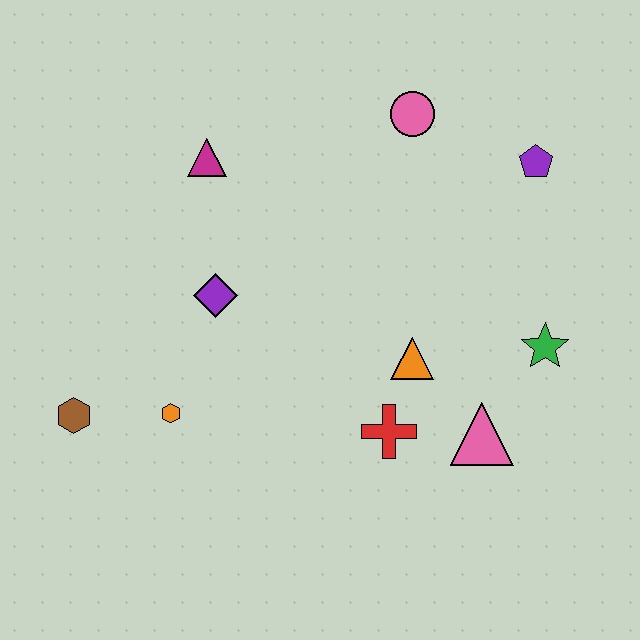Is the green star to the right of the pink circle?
Yes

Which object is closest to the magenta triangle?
The purple diamond is closest to the magenta triangle.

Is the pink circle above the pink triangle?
Yes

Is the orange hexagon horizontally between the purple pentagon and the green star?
No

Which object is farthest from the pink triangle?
The brown hexagon is farthest from the pink triangle.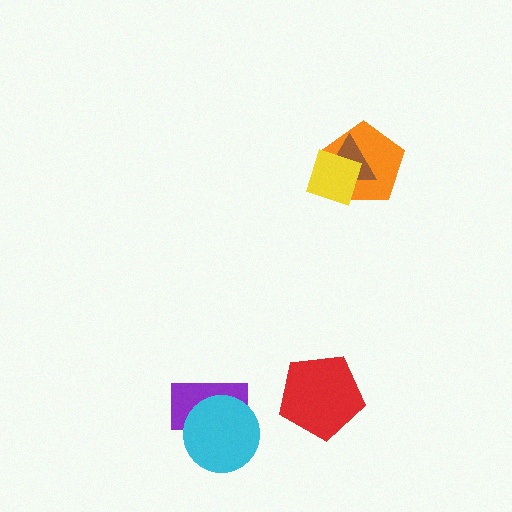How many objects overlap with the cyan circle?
1 object overlaps with the cyan circle.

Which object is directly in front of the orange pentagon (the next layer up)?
The brown triangle is directly in front of the orange pentagon.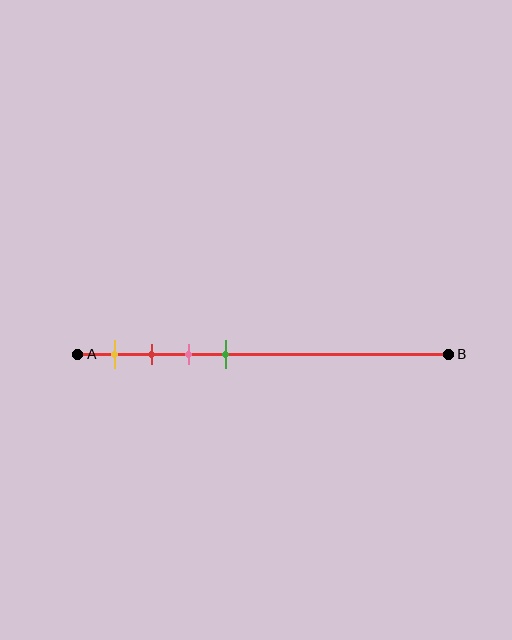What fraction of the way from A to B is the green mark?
The green mark is approximately 40% (0.4) of the way from A to B.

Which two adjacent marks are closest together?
The red and pink marks are the closest adjacent pair.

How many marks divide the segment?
There are 4 marks dividing the segment.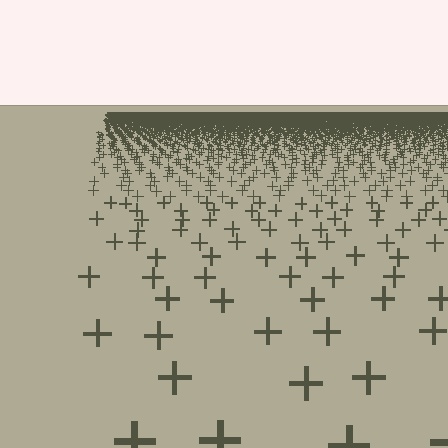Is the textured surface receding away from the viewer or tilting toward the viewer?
The surface is receding away from the viewer. Texture elements get smaller and denser toward the top.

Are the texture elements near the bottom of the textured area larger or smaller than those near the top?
Larger. Near the bottom, elements are closer to the viewer and appear at a bigger on-screen size.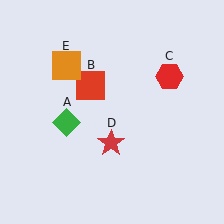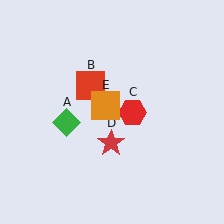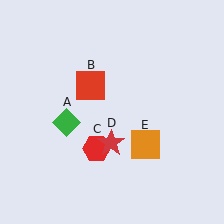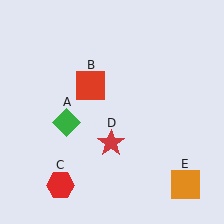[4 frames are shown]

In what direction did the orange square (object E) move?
The orange square (object E) moved down and to the right.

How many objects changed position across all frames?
2 objects changed position: red hexagon (object C), orange square (object E).